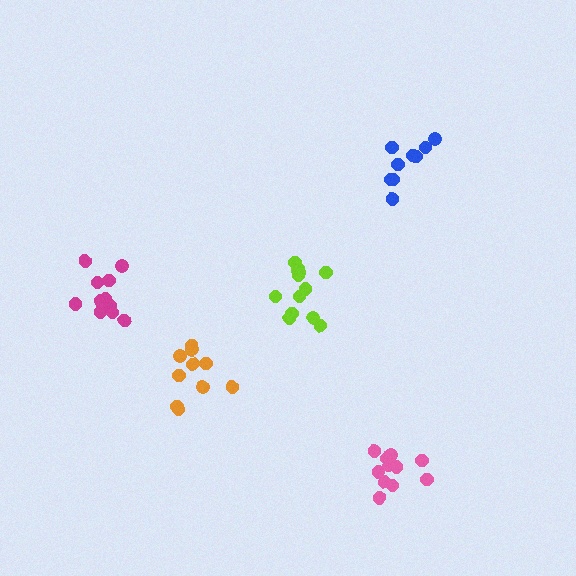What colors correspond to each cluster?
The clusters are colored: lime, pink, orange, magenta, blue.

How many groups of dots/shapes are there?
There are 5 groups.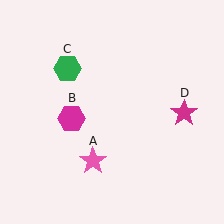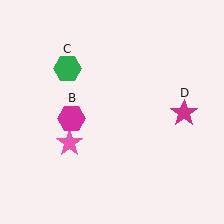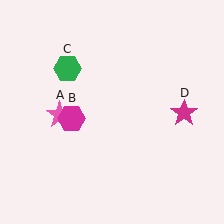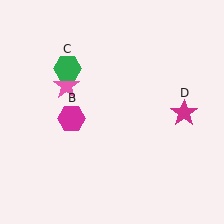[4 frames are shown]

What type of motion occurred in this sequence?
The pink star (object A) rotated clockwise around the center of the scene.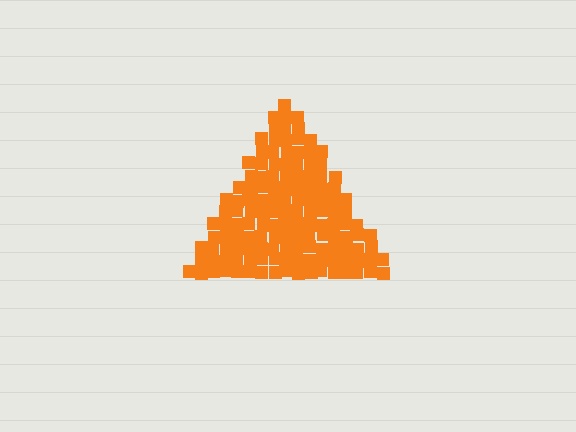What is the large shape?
The large shape is a triangle.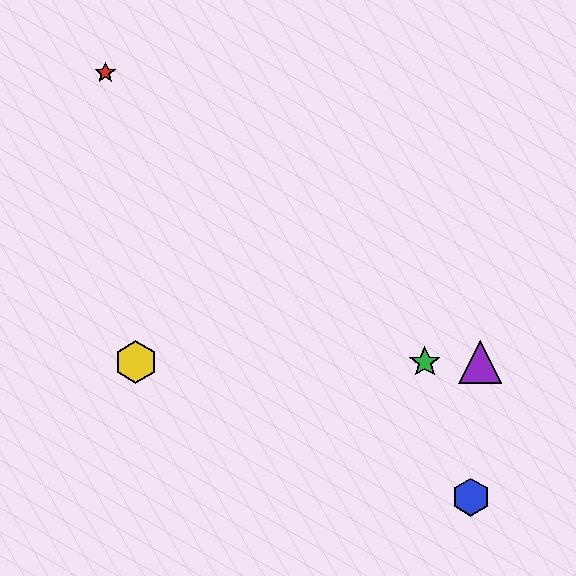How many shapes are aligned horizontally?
3 shapes (the green star, the yellow hexagon, the purple triangle) are aligned horizontally.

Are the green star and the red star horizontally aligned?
No, the green star is at y≈362 and the red star is at y≈73.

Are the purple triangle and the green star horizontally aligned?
Yes, both are at y≈362.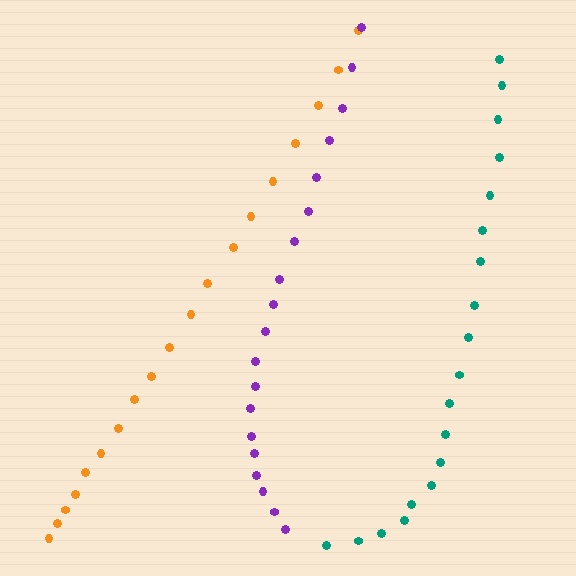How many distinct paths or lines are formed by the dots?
There are 3 distinct paths.